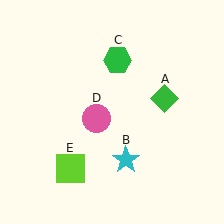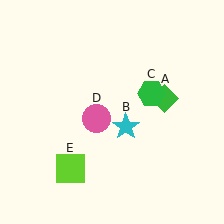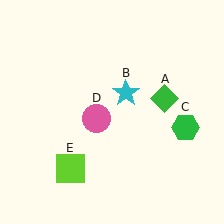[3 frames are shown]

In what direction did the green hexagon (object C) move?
The green hexagon (object C) moved down and to the right.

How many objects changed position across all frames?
2 objects changed position: cyan star (object B), green hexagon (object C).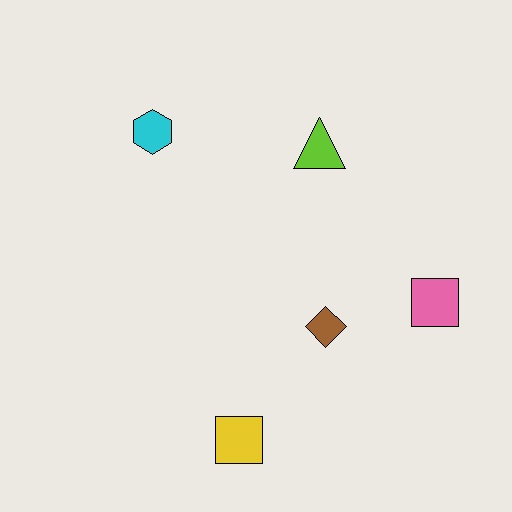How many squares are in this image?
There are 2 squares.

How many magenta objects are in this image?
There are no magenta objects.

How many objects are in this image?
There are 5 objects.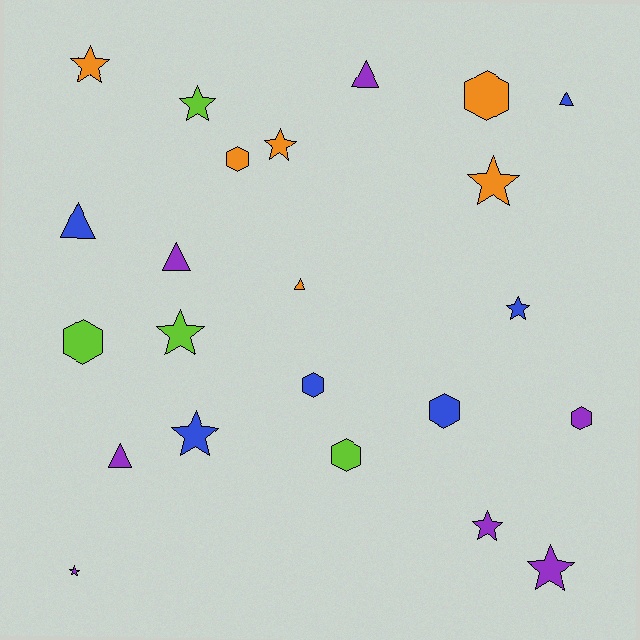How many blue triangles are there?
There are 2 blue triangles.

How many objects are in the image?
There are 23 objects.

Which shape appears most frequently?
Star, with 10 objects.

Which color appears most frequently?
Purple, with 7 objects.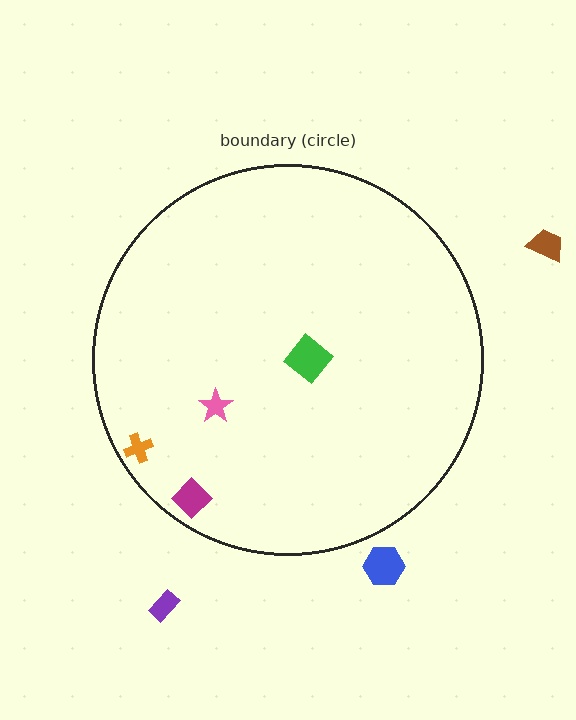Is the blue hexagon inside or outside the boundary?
Outside.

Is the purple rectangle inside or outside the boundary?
Outside.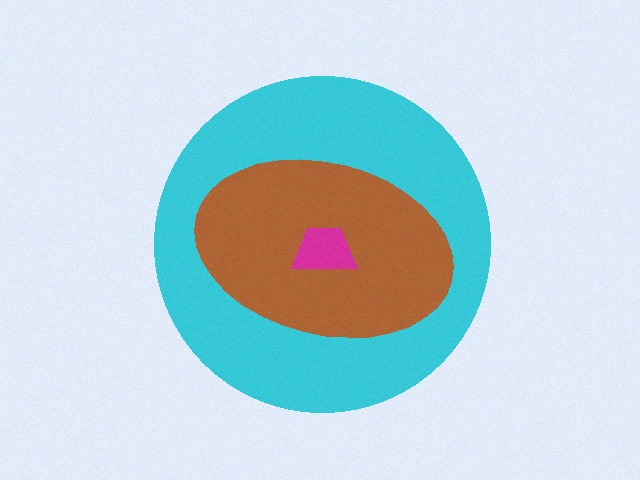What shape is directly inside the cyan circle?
The brown ellipse.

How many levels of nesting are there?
3.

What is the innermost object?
The magenta trapezoid.